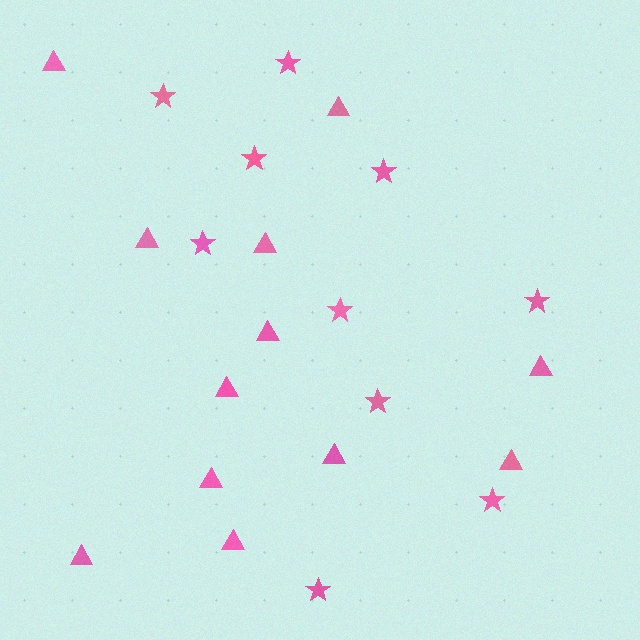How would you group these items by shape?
There are 2 groups: one group of stars (10) and one group of triangles (12).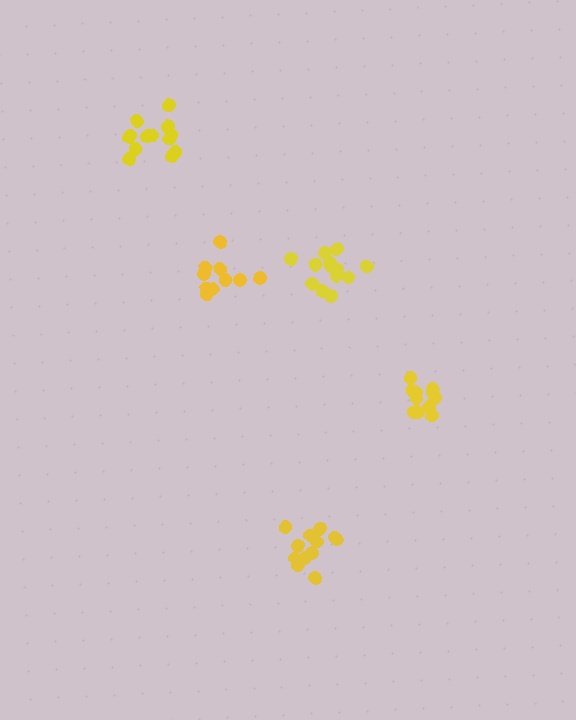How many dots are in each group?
Group 1: 13 dots, Group 2: 10 dots, Group 3: 11 dots, Group 4: 12 dots, Group 5: 13 dots (59 total).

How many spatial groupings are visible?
There are 5 spatial groupings.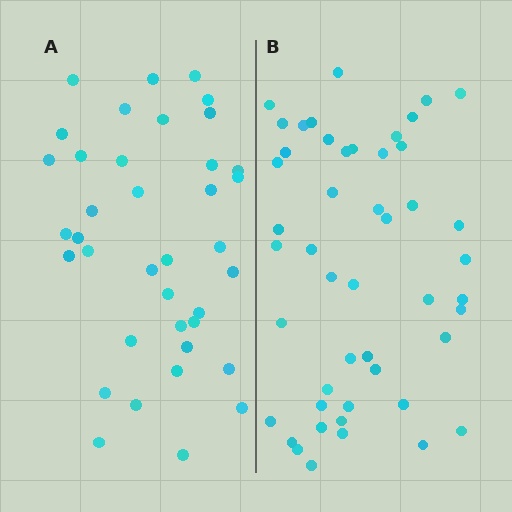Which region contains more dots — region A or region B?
Region B (the right region) has more dots.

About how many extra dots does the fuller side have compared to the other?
Region B has roughly 10 or so more dots than region A.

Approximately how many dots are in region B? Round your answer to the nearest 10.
About 50 dots. (The exact count is 48, which rounds to 50.)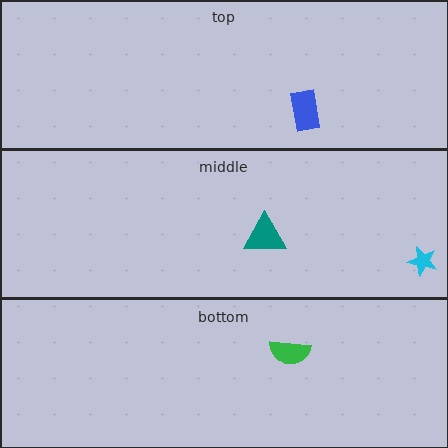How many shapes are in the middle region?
2.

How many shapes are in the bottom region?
1.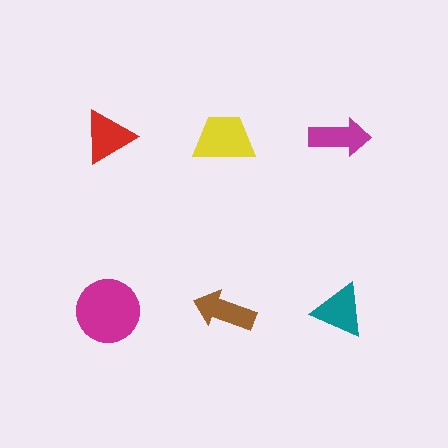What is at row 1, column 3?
A magenta arrow.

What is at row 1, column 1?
A red triangle.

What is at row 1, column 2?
A yellow trapezoid.